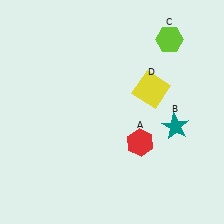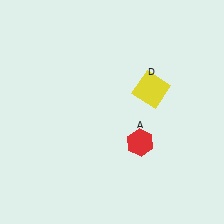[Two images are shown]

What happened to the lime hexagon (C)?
The lime hexagon (C) was removed in Image 2. It was in the top-right area of Image 1.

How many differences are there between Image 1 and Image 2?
There are 2 differences between the two images.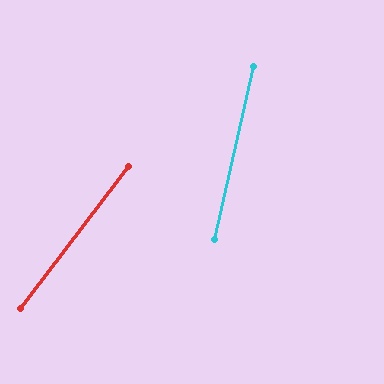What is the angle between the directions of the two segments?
Approximately 25 degrees.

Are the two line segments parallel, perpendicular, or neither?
Neither parallel nor perpendicular — they differ by about 25°.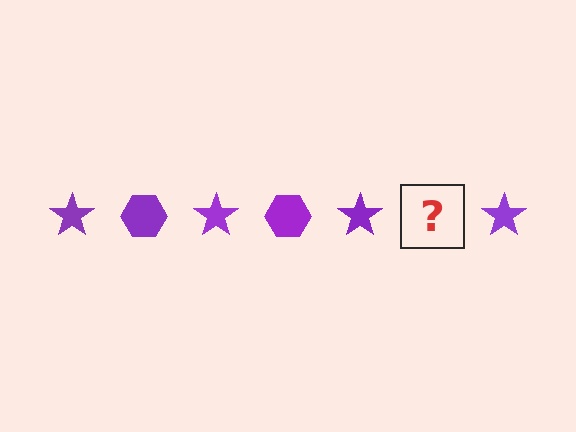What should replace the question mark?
The question mark should be replaced with a purple hexagon.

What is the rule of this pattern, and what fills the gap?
The rule is that the pattern cycles through star, hexagon shapes in purple. The gap should be filled with a purple hexagon.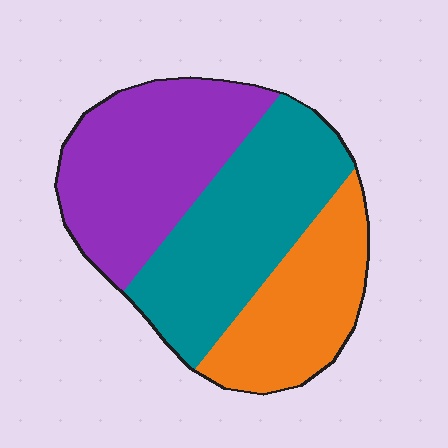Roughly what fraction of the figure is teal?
Teal covers roughly 40% of the figure.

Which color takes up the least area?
Orange, at roughly 25%.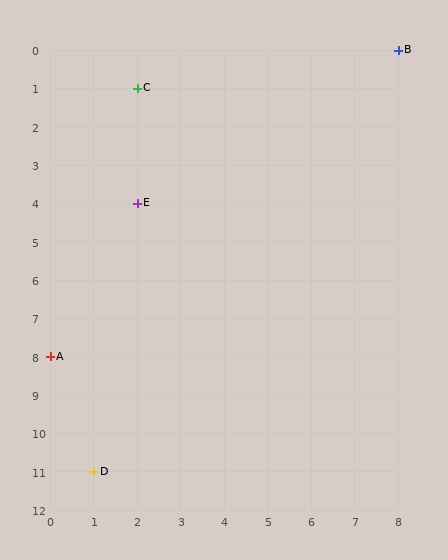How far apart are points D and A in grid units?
Points D and A are 1 column and 3 rows apart (about 3.2 grid units diagonally).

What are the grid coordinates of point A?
Point A is at grid coordinates (0, 8).